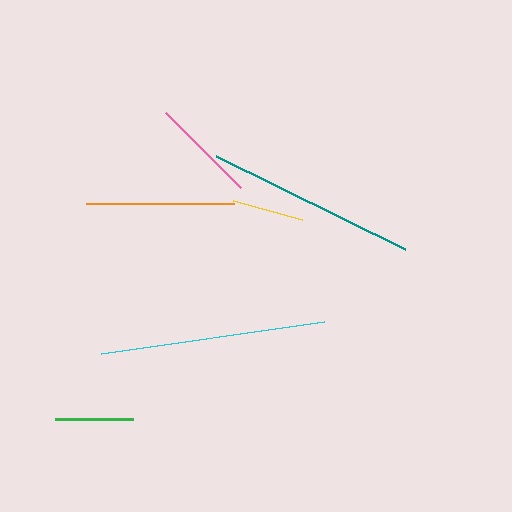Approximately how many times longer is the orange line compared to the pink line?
The orange line is approximately 1.4 times the length of the pink line.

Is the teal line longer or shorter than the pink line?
The teal line is longer than the pink line.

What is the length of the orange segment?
The orange segment is approximately 148 pixels long.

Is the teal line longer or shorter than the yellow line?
The teal line is longer than the yellow line.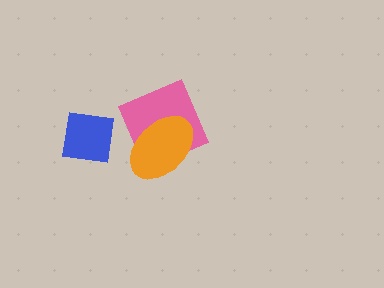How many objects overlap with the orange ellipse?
1 object overlaps with the orange ellipse.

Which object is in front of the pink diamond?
The orange ellipse is in front of the pink diamond.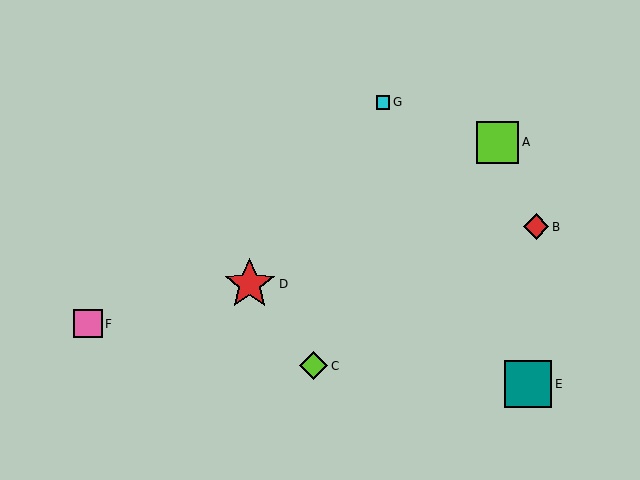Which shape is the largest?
The red star (labeled D) is the largest.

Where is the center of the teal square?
The center of the teal square is at (528, 384).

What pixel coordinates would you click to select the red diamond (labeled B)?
Click at (536, 227) to select the red diamond B.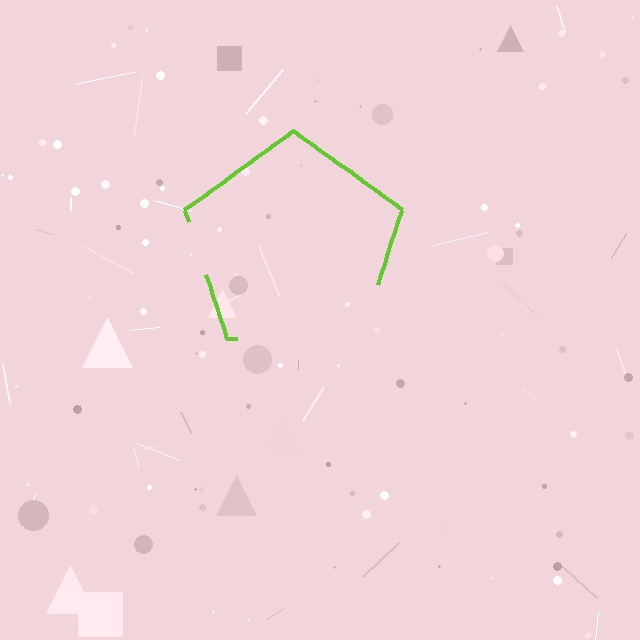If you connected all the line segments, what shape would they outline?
They would outline a pentagon.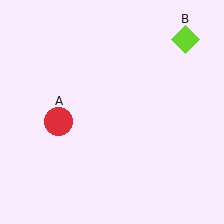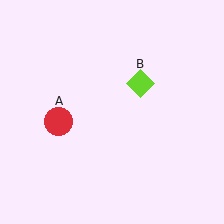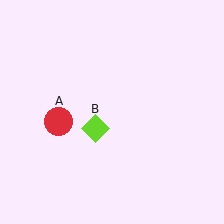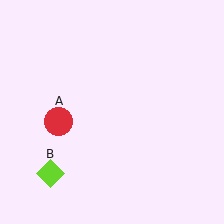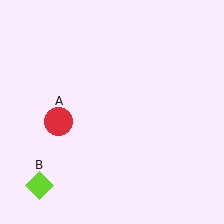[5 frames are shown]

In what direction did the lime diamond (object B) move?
The lime diamond (object B) moved down and to the left.